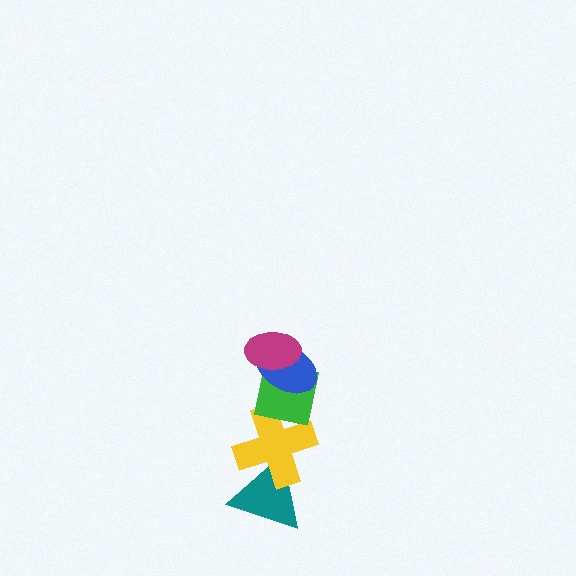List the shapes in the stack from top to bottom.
From top to bottom: the magenta ellipse, the blue ellipse, the green square, the yellow cross, the teal triangle.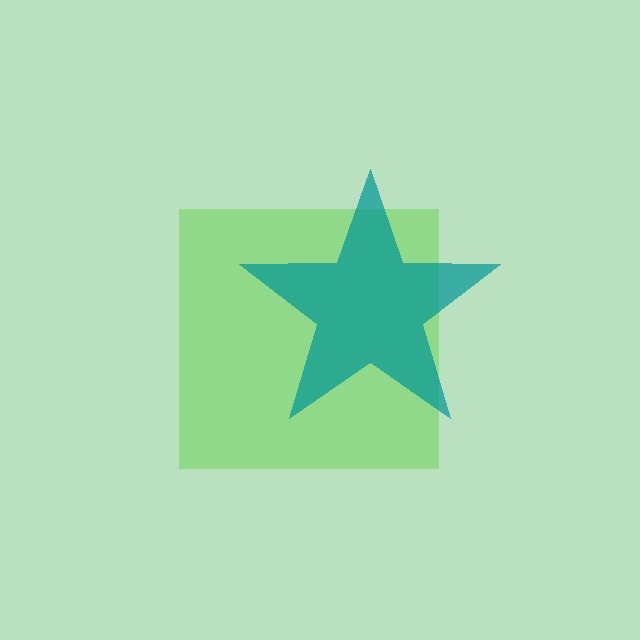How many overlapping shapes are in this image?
There are 2 overlapping shapes in the image.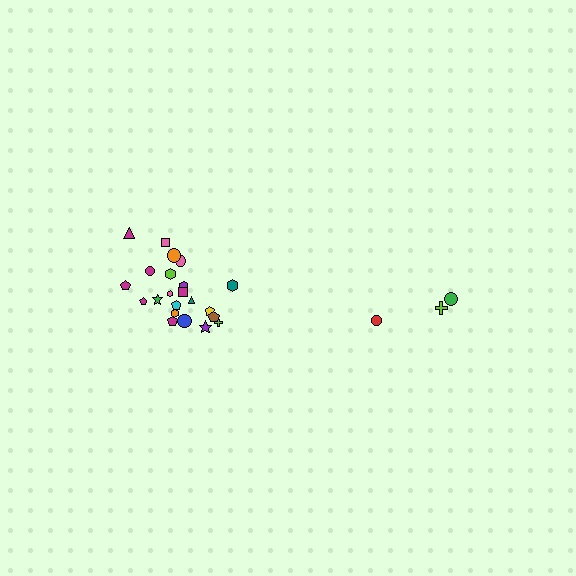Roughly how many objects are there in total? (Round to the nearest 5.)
Roughly 25 objects in total.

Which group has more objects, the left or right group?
The left group.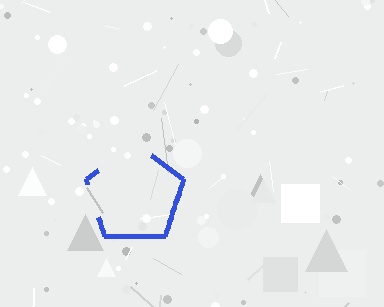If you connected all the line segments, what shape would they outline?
They would outline a pentagon.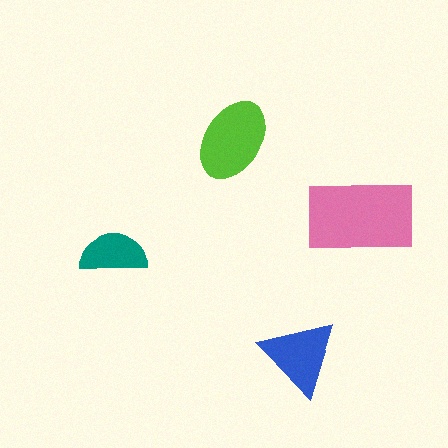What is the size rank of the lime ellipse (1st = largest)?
2nd.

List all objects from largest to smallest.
The pink rectangle, the lime ellipse, the blue triangle, the teal semicircle.